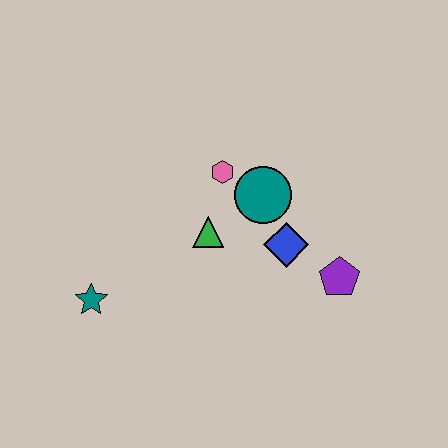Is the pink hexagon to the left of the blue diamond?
Yes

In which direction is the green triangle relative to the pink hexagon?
The green triangle is below the pink hexagon.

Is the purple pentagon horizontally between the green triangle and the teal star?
No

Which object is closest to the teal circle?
The pink hexagon is closest to the teal circle.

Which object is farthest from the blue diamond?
The teal star is farthest from the blue diamond.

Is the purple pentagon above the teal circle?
No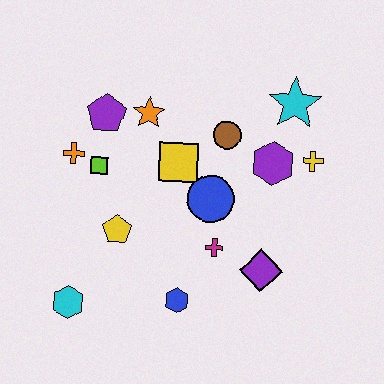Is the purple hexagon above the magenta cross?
Yes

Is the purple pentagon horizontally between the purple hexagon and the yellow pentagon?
No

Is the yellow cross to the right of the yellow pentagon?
Yes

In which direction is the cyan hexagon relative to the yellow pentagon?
The cyan hexagon is below the yellow pentagon.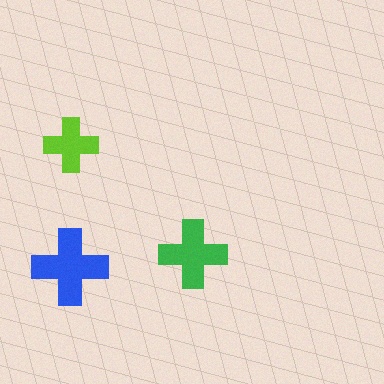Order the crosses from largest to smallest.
the blue one, the green one, the lime one.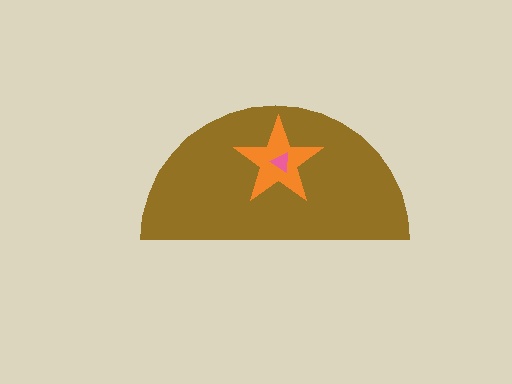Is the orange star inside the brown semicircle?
Yes.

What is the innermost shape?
The pink triangle.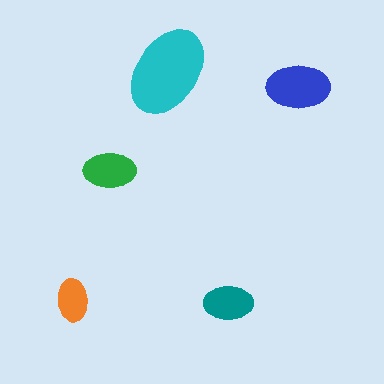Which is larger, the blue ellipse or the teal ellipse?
The blue one.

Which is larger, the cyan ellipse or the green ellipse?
The cyan one.